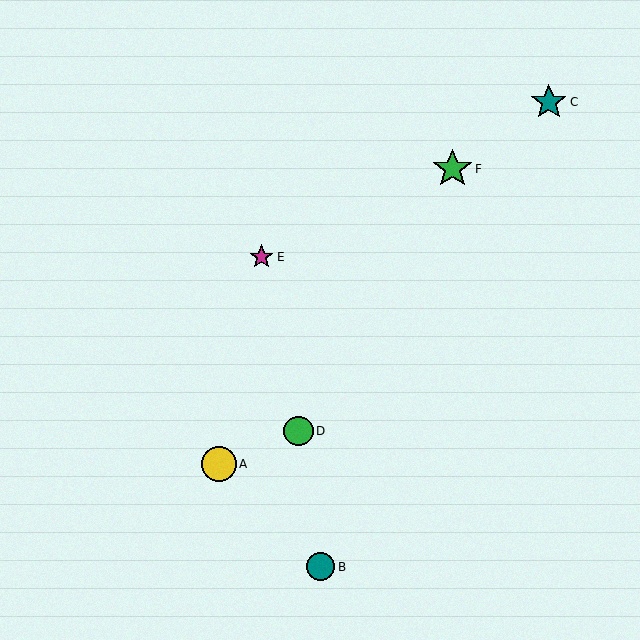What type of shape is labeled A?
Shape A is a yellow circle.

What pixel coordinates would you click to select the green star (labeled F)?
Click at (453, 169) to select the green star F.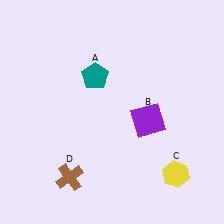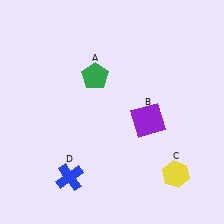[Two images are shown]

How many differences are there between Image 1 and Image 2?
There are 2 differences between the two images.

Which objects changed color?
A changed from teal to green. D changed from brown to blue.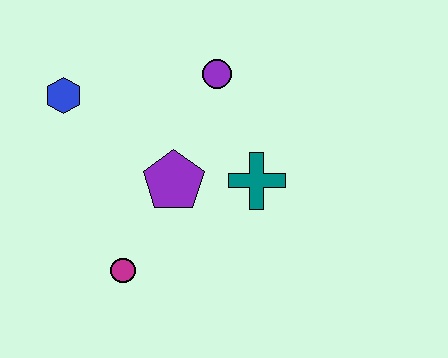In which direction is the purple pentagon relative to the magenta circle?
The purple pentagon is above the magenta circle.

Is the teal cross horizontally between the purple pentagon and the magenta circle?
No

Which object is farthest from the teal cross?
The blue hexagon is farthest from the teal cross.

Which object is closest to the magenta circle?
The purple pentagon is closest to the magenta circle.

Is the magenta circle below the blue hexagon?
Yes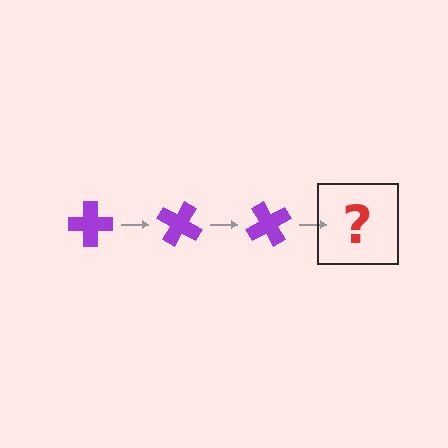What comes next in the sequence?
The next element should be a purple cross rotated 90 degrees.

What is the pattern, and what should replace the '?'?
The pattern is that the cross rotates 30 degrees each step. The '?' should be a purple cross rotated 90 degrees.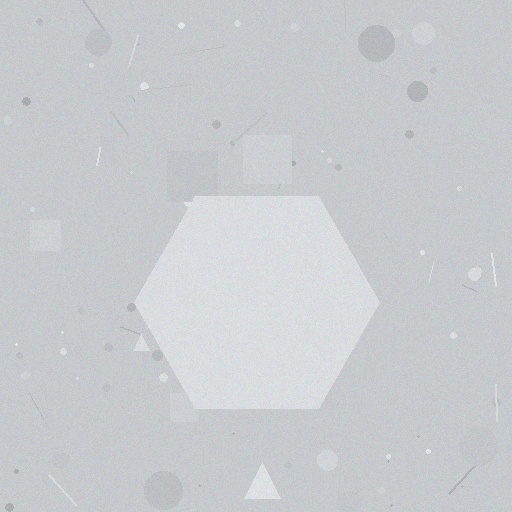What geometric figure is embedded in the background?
A hexagon is embedded in the background.